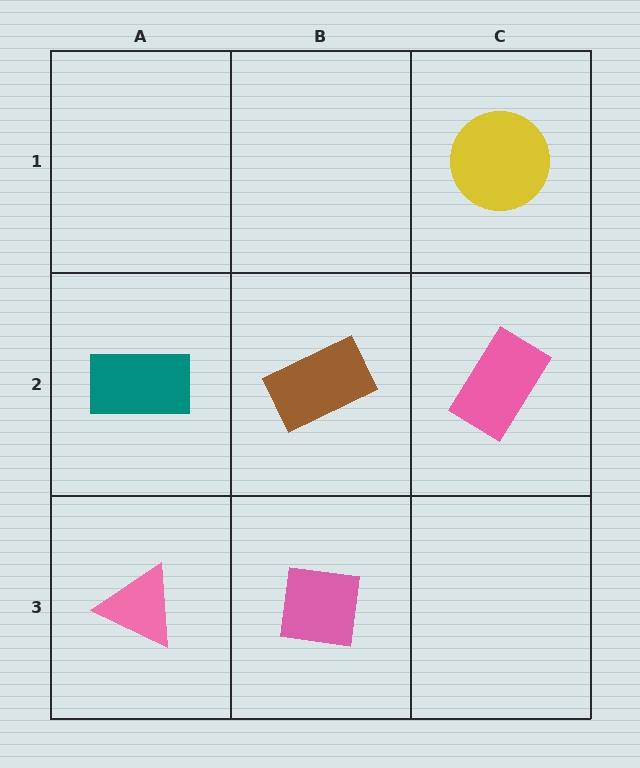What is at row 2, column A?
A teal rectangle.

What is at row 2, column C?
A pink rectangle.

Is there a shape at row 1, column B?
No, that cell is empty.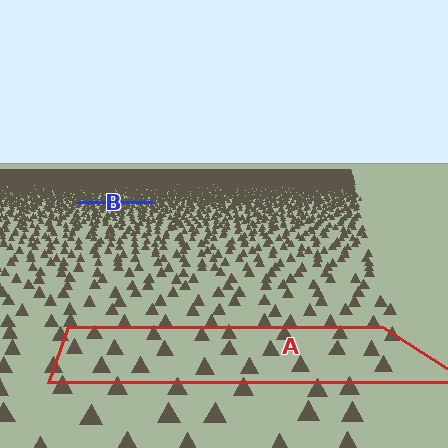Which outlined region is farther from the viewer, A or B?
Region B is farther from the viewer — the texture elements inside it appear smaller and more densely packed.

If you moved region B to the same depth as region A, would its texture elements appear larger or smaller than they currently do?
They would appear larger. At a closer depth, the same texture elements are projected at a bigger on-screen size.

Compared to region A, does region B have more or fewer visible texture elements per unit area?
Region B has more texture elements per unit area — they are packed more densely because it is farther away.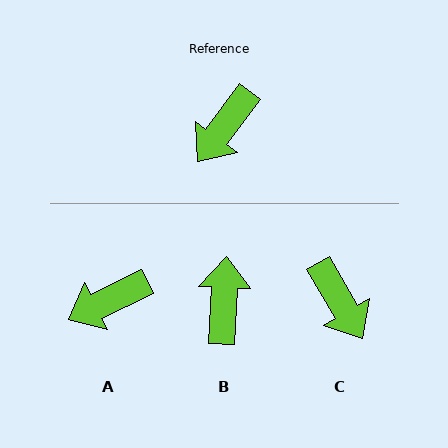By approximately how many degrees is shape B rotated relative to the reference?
Approximately 147 degrees clockwise.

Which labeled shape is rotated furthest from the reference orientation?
B, about 147 degrees away.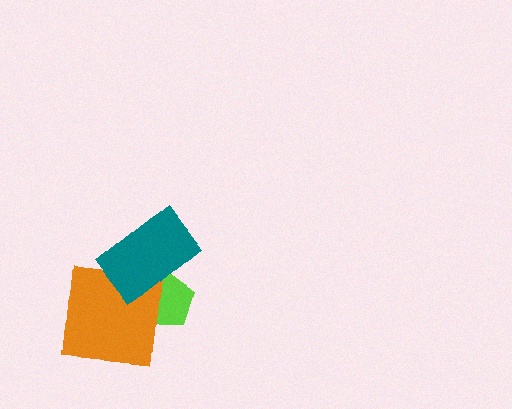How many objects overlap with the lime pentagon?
2 objects overlap with the lime pentagon.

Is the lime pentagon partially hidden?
Yes, it is partially covered by another shape.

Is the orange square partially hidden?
Yes, it is partially covered by another shape.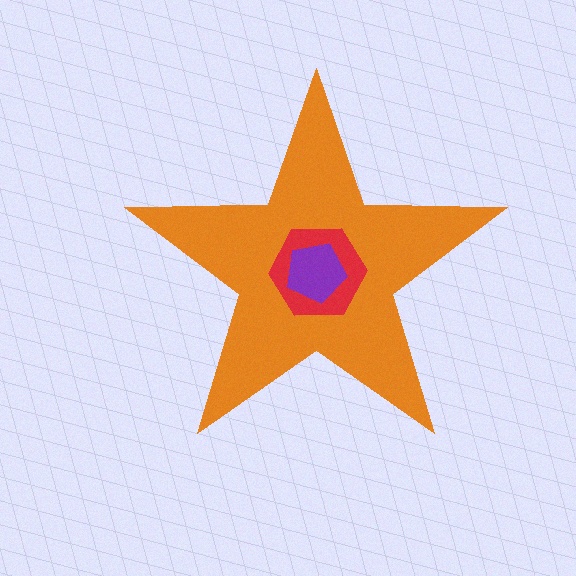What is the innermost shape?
The purple pentagon.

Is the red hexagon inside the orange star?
Yes.